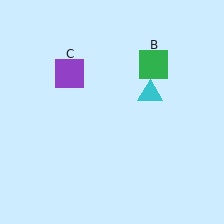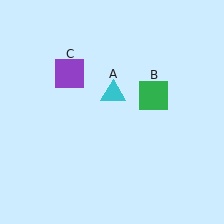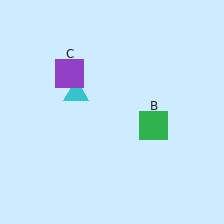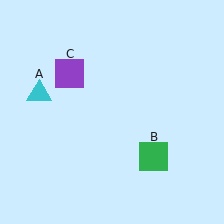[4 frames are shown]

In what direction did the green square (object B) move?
The green square (object B) moved down.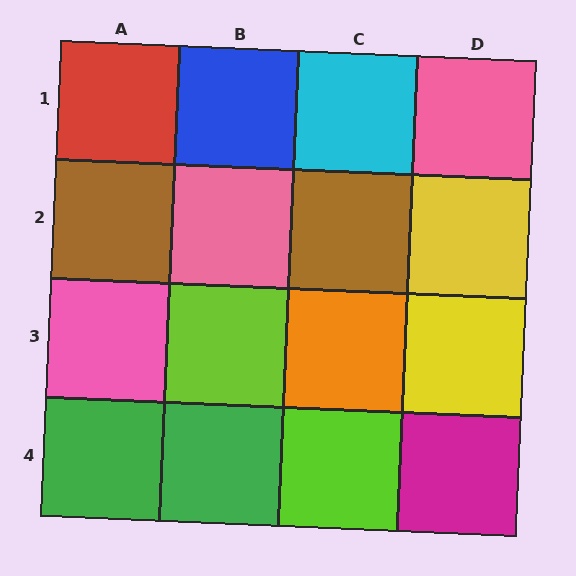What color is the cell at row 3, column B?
Lime.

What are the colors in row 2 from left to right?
Brown, pink, brown, yellow.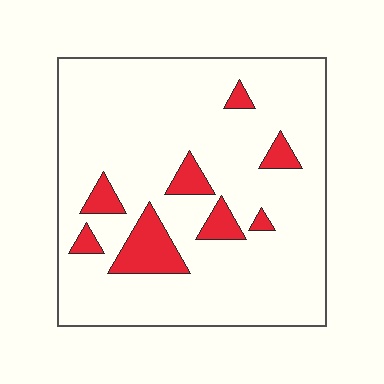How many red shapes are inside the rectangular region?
8.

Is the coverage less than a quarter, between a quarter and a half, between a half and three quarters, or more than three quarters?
Less than a quarter.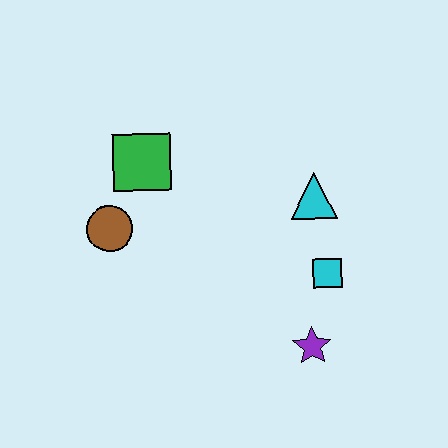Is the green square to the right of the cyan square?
No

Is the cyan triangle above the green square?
No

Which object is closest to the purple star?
The cyan square is closest to the purple star.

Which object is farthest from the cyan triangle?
The brown circle is farthest from the cyan triangle.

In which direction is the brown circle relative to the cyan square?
The brown circle is to the left of the cyan square.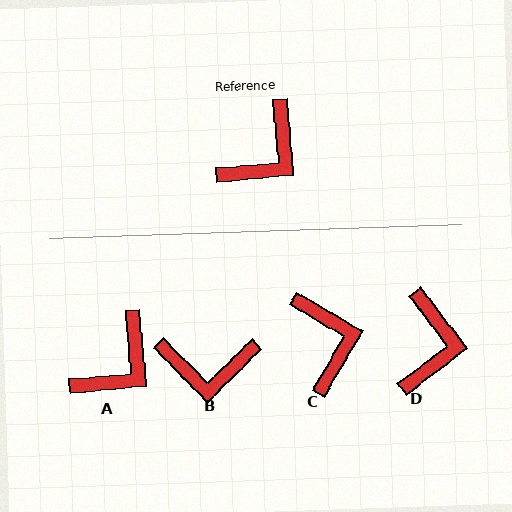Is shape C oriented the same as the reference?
No, it is off by about 55 degrees.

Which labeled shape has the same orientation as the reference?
A.